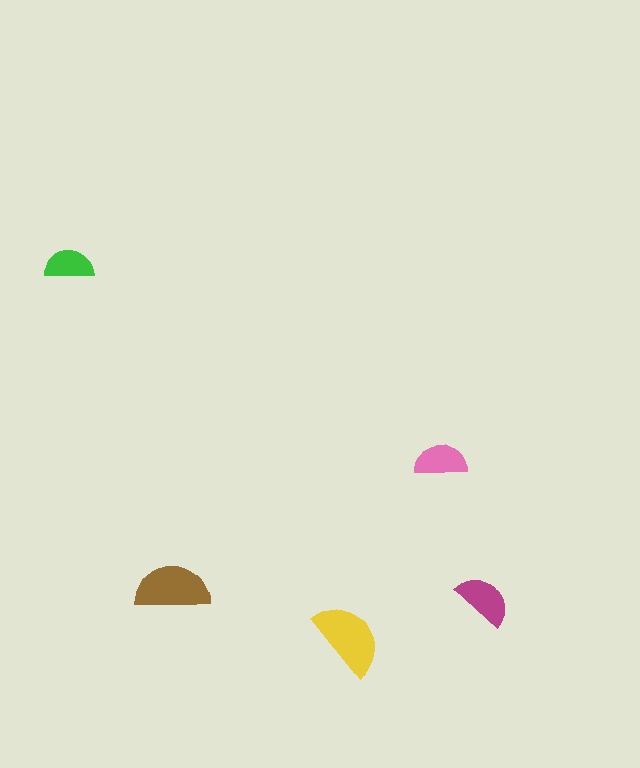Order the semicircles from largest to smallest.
the yellow one, the brown one, the magenta one, the pink one, the green one.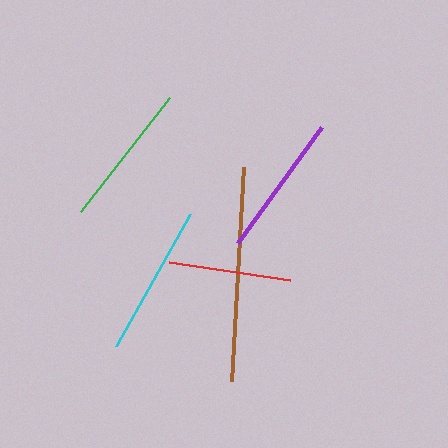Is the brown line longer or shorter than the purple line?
The brown line is longer than the purple line.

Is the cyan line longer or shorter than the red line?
The cyan line is longer than the red line.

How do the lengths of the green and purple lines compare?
The green and purple lines are approximately the same length.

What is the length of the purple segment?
The purple segment is approximately 143 pixels long.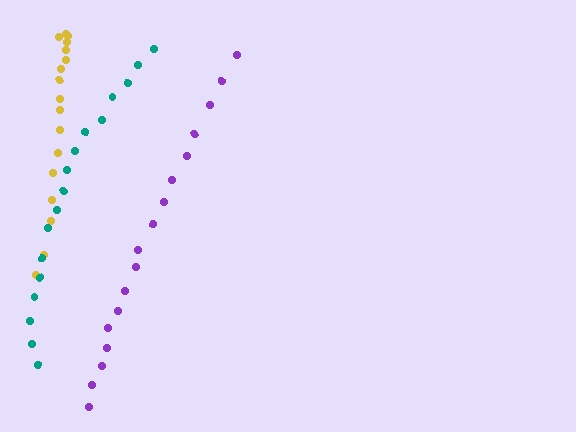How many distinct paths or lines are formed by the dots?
There are 3 distinct paths.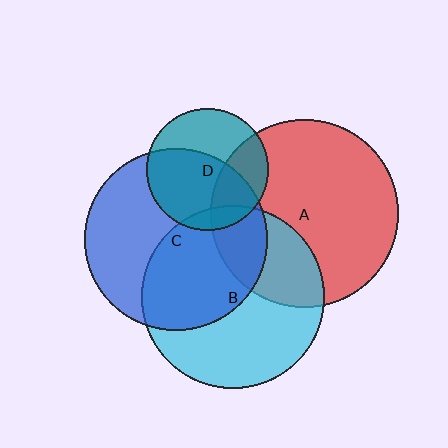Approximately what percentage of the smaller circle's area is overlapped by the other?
Approximately 45%.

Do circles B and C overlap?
Yes.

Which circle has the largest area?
Circle A (red).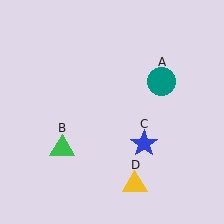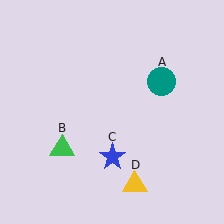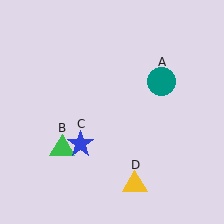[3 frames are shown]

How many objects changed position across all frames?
1 object changed position: blue star (object C).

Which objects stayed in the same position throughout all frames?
Teal circle (object A) and green triangle (object B) and yellow triangle (object D) remained stationary.